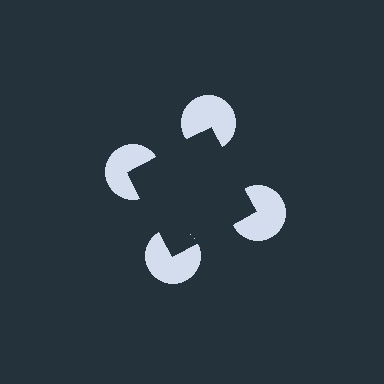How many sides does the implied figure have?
4 sides.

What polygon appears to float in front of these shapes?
An illusory square — its edges are inferred from the aligned wedge cuts in the pac-man discs, not physically drawn.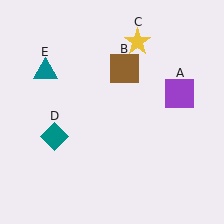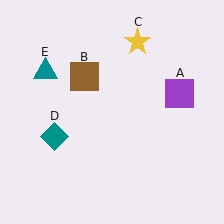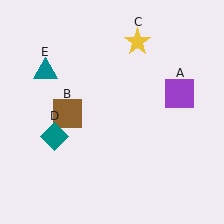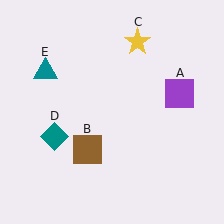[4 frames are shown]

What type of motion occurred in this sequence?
The brown square (object B) rotated counterclockwise around the center of the scene.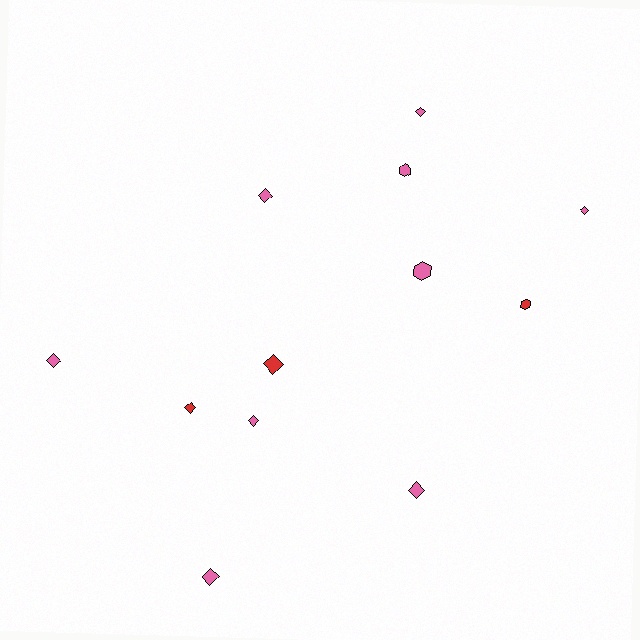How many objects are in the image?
There are 12 objects.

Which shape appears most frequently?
Diamond, with 9 objects.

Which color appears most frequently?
Pink, with 9 objects.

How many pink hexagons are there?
There are 2 pink hexagons.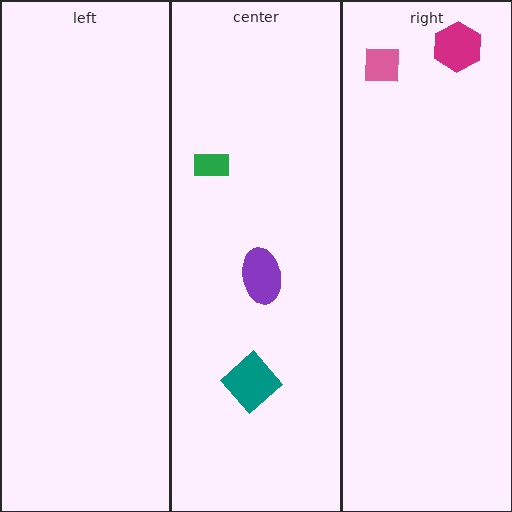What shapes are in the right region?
The pink square, the magenta hexagon.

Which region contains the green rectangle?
The center region.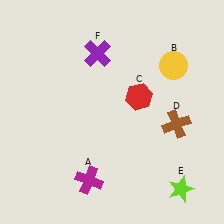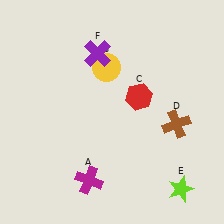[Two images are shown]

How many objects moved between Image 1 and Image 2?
1 object moved between the two images.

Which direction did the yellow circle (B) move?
The yellow circle (B) moved left.